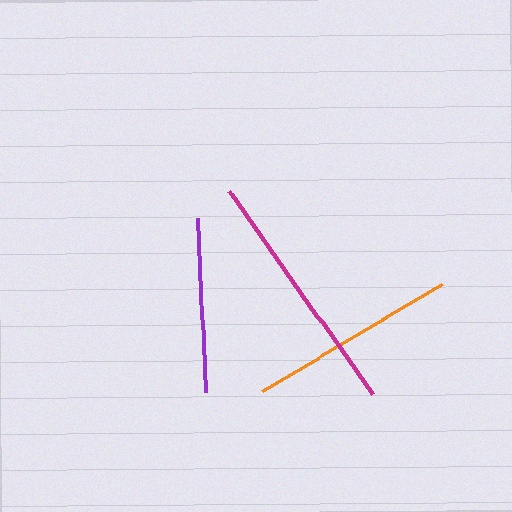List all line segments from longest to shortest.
From longest to shortest: magenta, orange, purple.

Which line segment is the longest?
The magenta line is the longest at approximately 249 pixels.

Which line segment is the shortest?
The purple line is the shortest at approximately 174 pixels.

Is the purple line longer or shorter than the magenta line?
The magenta line is longer than the purple line.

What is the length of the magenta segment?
The magenta segment is approximately 249 pixels long.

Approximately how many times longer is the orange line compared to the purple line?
The orange line is approximately 1.2 times the length of the purple line.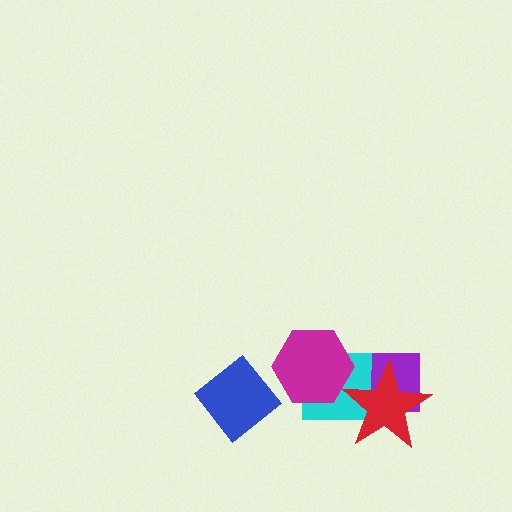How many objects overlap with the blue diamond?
0 objects overlap with the blue diamond.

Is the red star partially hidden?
No, no other shape covers it.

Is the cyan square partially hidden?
Yes, it is partially covered by another shape.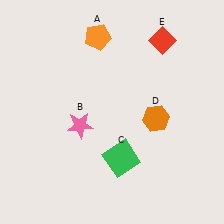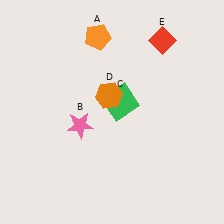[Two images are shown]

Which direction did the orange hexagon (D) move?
The orange hexagon (D) moved left.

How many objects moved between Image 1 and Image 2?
2 objects moved between the two images.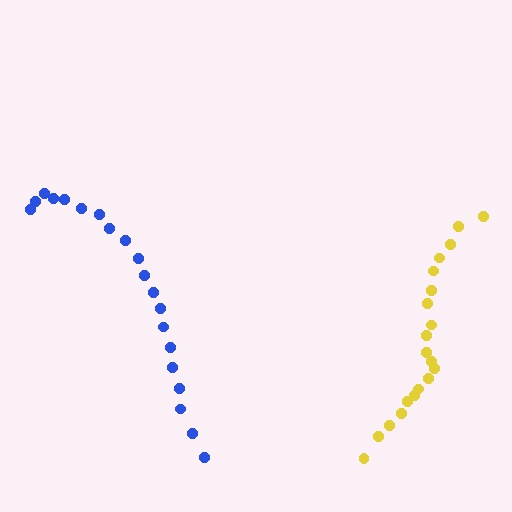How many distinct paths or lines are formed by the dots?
There are 2 distinct paths.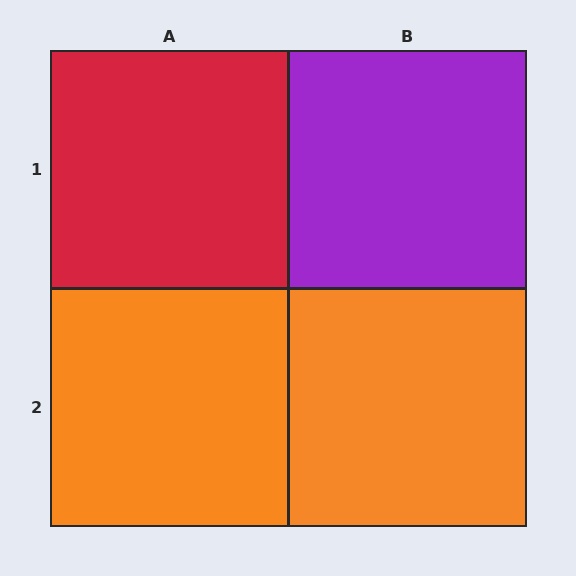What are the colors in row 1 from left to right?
Red, purple.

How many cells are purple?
1 cell is purple.